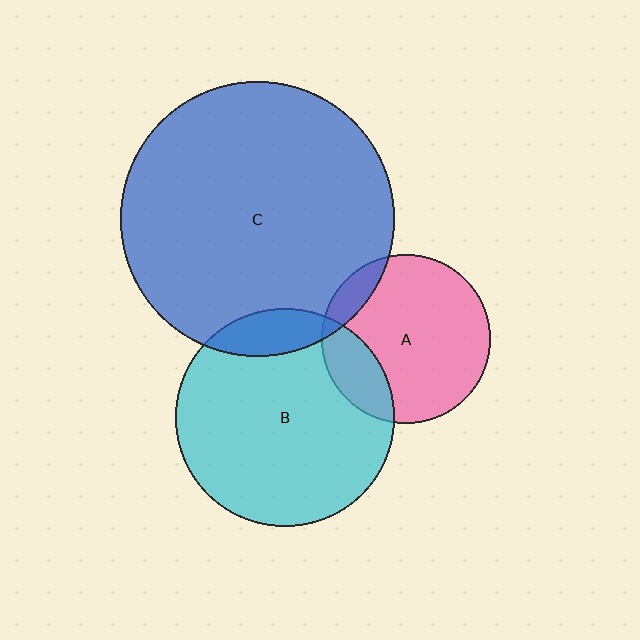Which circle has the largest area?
Circle C (blue).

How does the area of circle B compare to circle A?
Approximately 1.7 times.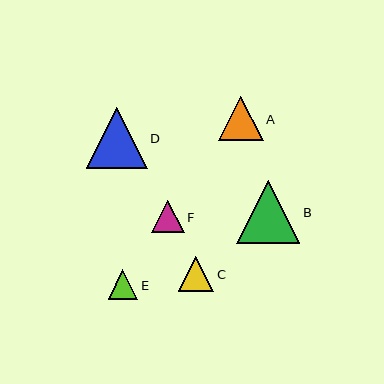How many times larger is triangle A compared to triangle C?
Triangle A is approximately 1.3 times the size of triangle C.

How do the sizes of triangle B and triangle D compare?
Triangle B and triangle D are approximately the same size.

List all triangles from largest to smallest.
From largest to smallest: B, D, A, C, F, E.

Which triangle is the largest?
Triangle B is the largest with a size of approximately 63 pixels.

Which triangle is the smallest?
Triangle E is the smallest with a size of approximately 30 pixels.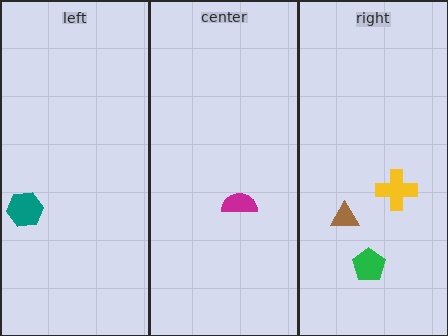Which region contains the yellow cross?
The right region.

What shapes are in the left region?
The teal hexagon.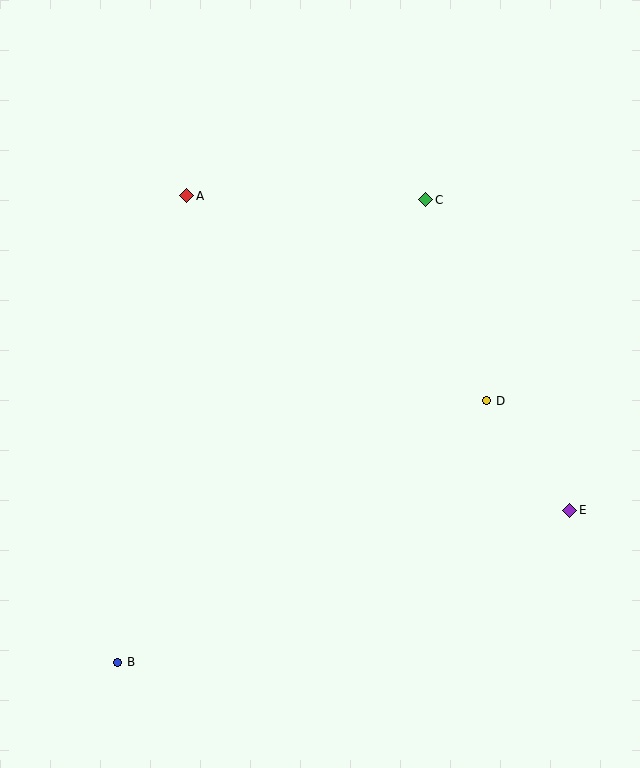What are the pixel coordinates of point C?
Point C is at (426, 200).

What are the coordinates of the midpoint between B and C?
The midpoint between B and C is at (272, 431).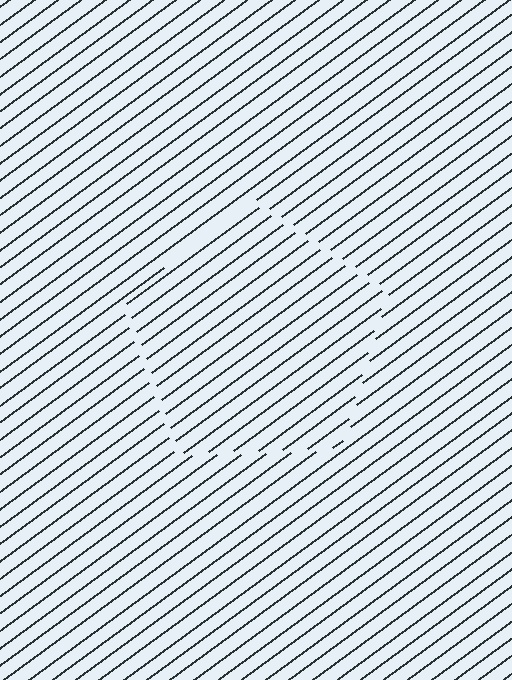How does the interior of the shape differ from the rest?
The interior of the shape contains the same grating, shifted by half a period — the contour is defined by the phase discontinuity where line-ends from the inner and outer gratings abut.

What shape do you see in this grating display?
An illusory pentagon. The interior of the shape contains the same grating, shifted by half a period — the contour is defined by the phase discontinuity where line-ends from the inner and outer gratings abut.